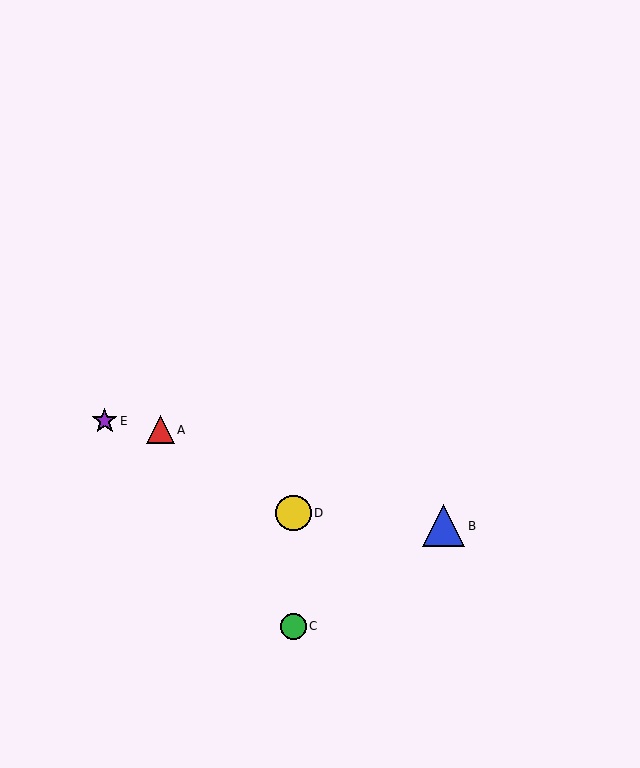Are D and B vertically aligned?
No, D is at x≈293 and B is at x≈444.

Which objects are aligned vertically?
Objects C, D are aligned vertically.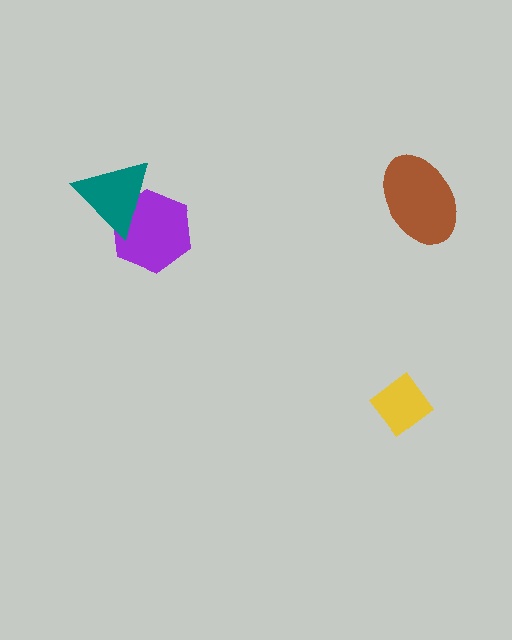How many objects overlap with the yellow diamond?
0 objects overlap with the yellow diamond.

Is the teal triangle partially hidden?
No, no other shape covers it.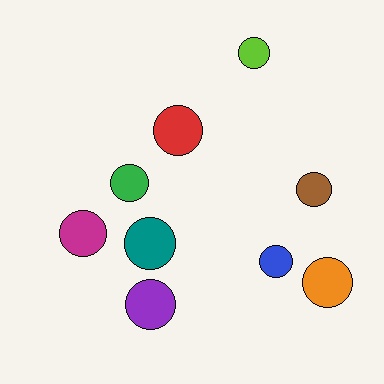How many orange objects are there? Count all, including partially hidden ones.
There is 1 orange object.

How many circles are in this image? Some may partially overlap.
There are 9 circles.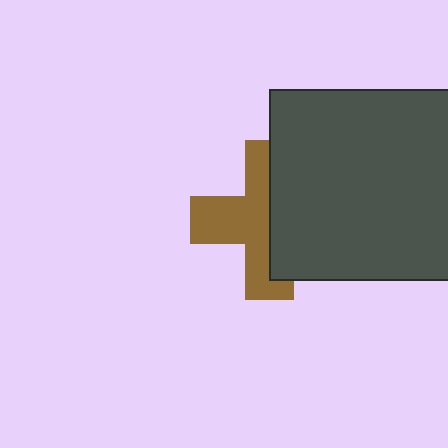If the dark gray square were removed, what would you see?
You would see the complete brown cross.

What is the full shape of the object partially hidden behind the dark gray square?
The partially hidden object is a brown cross.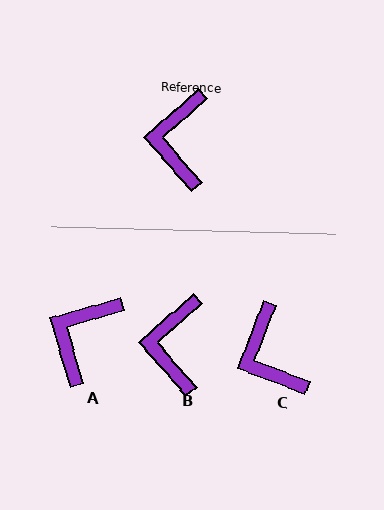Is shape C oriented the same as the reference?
No, it is off by about 28 degrees.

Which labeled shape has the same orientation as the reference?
B.